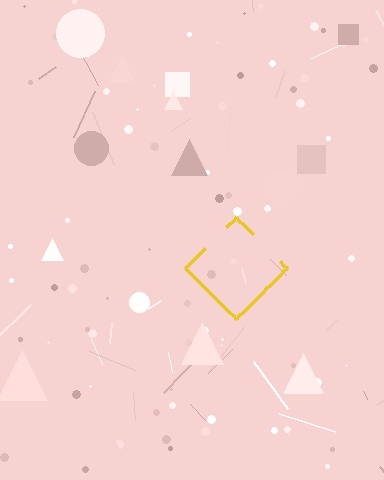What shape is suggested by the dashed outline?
The dashed outline suggests a diamond.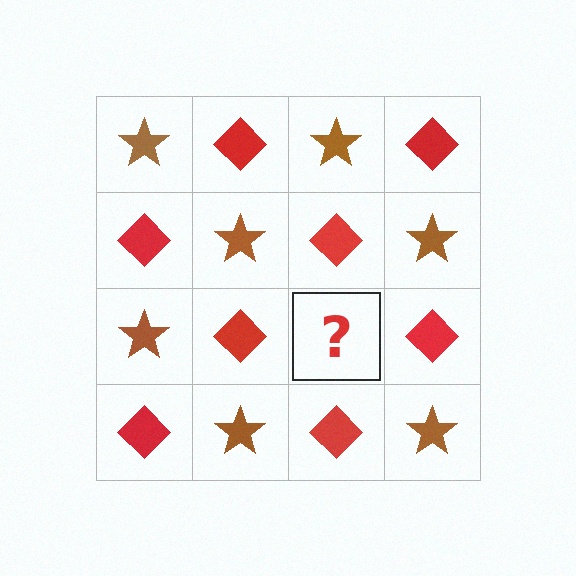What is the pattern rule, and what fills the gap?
The rule is that it alternates brown star and red diamond in a checkerboard pattern. The gap should be filled with a brown star.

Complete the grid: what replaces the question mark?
The question mark should be replaced with a brown star.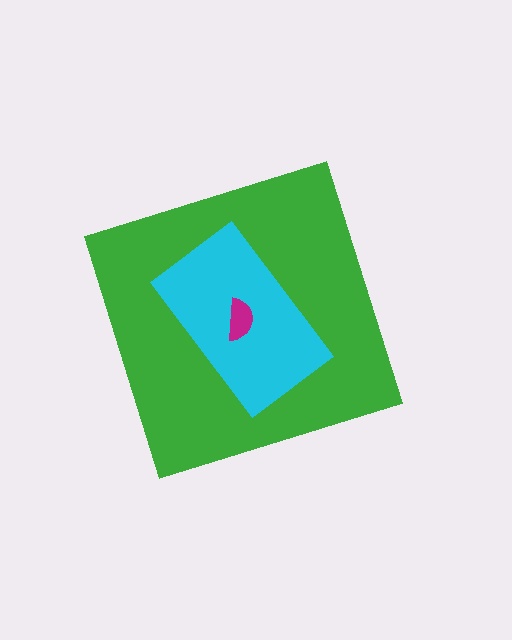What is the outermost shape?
The green diamond.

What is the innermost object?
The magenta semicircle.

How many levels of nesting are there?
3.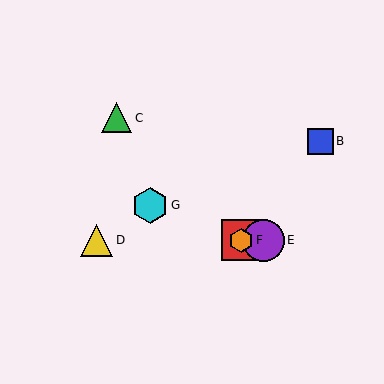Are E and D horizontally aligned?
Yes, both are at y≈240.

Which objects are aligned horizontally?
Objects A, D, E, F are aligned horizontally.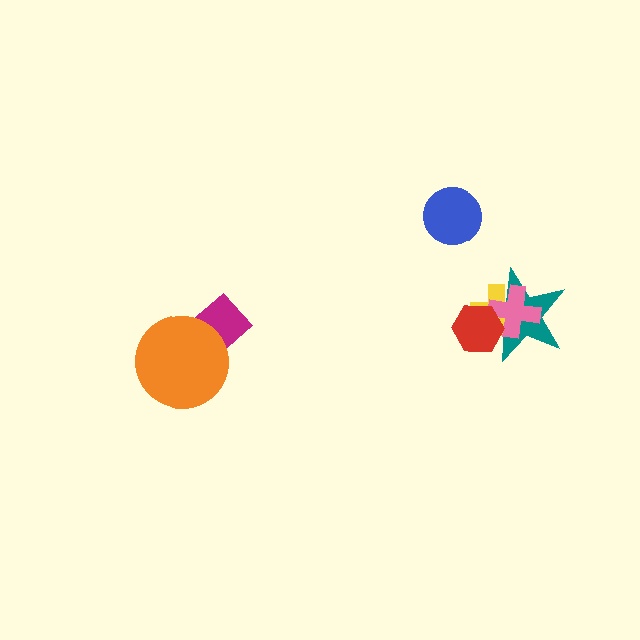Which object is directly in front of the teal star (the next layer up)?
The yellow cross is directly in front of the teal star.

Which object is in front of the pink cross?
The red hexagon is in front of the pink cross.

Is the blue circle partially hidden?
No, no other shape covers it.